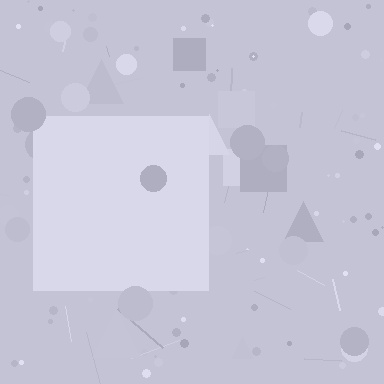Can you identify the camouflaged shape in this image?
The camouflaged shape is a square.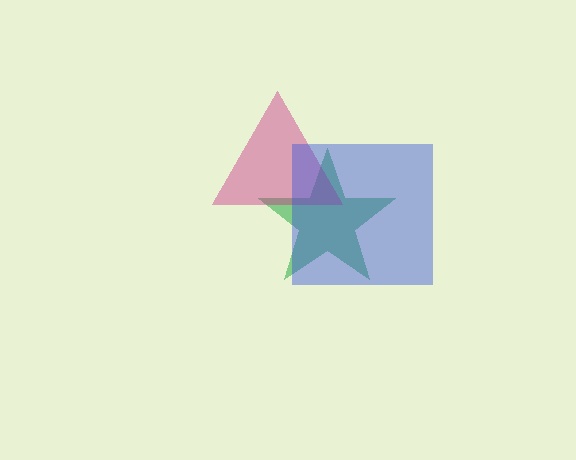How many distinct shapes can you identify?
There are 3 distinct shapes: a green star, a magenta triangle, a blue square.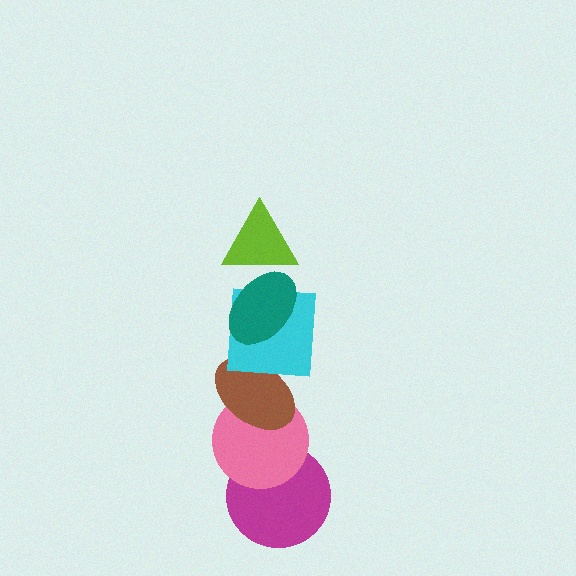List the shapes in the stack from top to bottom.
From top to bottom: the lime triangle, the teal ellipse, the cyan square, the brown ellipse, the pink circle, the magenta circle.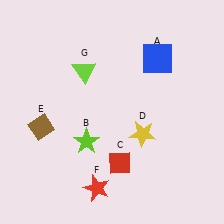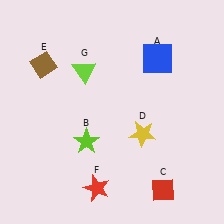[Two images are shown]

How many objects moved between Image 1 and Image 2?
2 objects moved between the two images.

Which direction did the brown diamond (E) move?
The brown diamond (E) moved up.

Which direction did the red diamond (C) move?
The red diamond (C) moved right.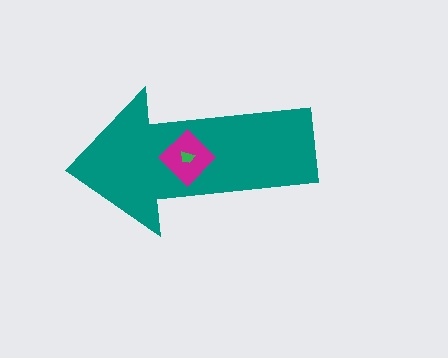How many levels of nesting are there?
3.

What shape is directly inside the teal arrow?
The magenta diamond.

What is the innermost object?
The green trapezoid.